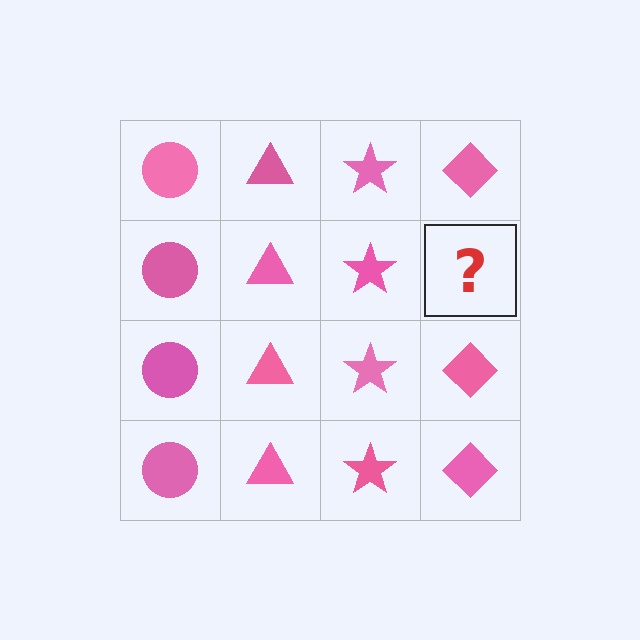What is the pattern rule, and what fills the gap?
The rule is that each column has a consistent shape. The gap should be filled with a pink diamond.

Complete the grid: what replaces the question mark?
The question mark should be replaced with a pink diamond.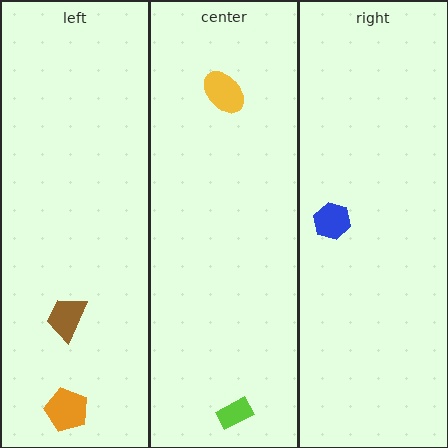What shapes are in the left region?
The orange pentagon, the brown trapezoid.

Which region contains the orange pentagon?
The left region.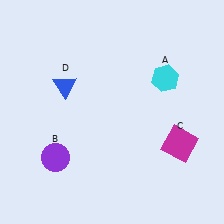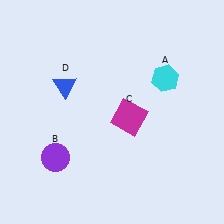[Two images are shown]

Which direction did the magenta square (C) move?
The magenta square (C) moved left.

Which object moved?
The magenta square (C) moved left.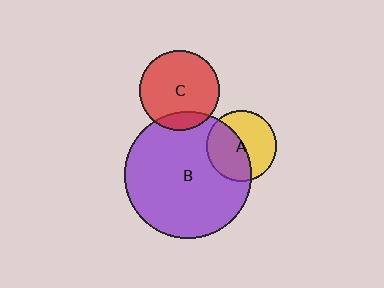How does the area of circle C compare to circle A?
Approximately 1.3 times.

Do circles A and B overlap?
Yes.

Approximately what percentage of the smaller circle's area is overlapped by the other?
Approximately 50%.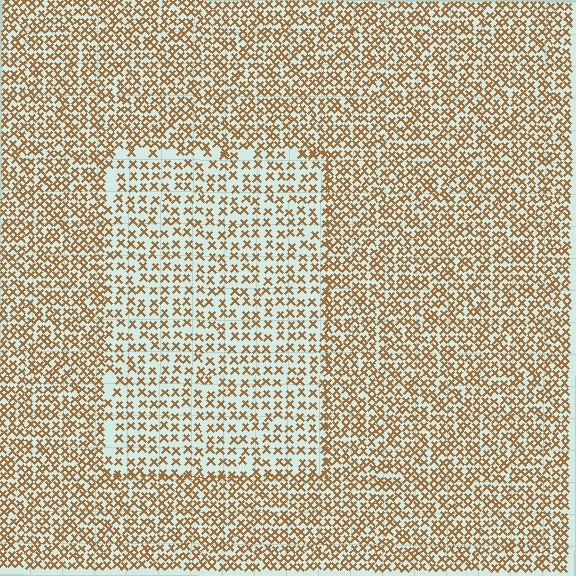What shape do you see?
I see a rectangle.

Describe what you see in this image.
The image contains small brown elements arranged at two different densities. A rectangle-shaped region is visible where the elements are less densely packed than the surrounding area.